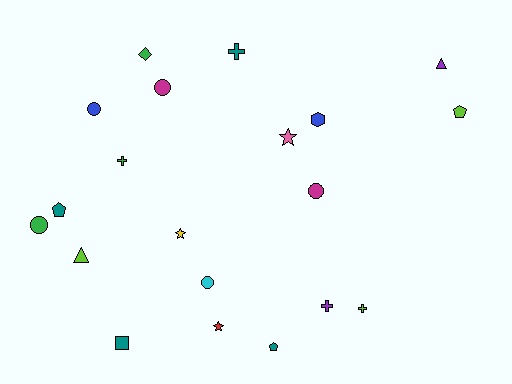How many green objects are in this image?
There are 3 green objects.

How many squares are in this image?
There is 1 square.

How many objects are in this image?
There are 20 objects.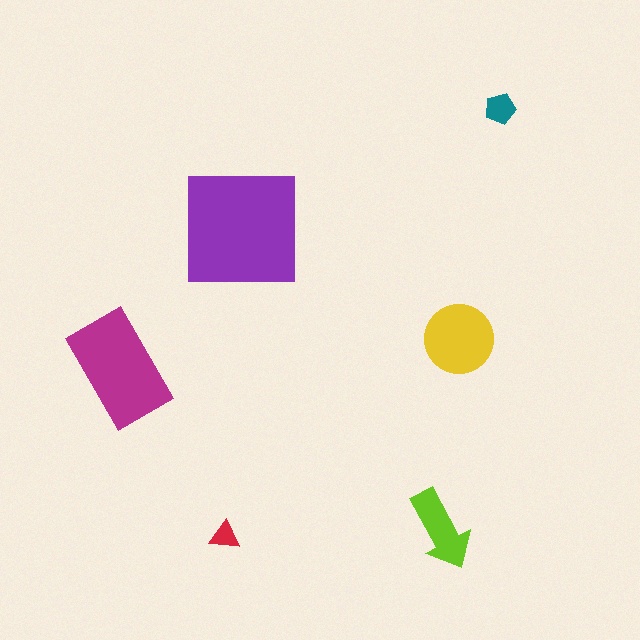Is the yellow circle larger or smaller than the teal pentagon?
Larger.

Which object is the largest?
The purple square.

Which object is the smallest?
The red triangle.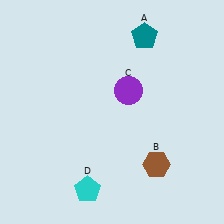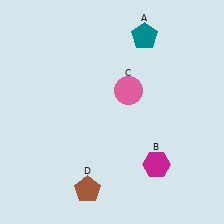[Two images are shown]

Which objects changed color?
B changed from brown to magenta. C changed from purple to pink. D changed from cyan to brown.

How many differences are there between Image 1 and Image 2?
There are 3 differences between the two images.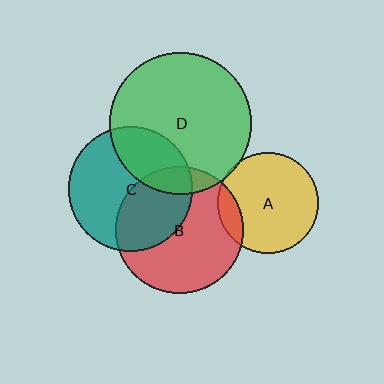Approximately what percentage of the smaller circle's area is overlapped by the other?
Approximately 40%.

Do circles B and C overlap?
Yes.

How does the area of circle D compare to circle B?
Approximately 1.2 times.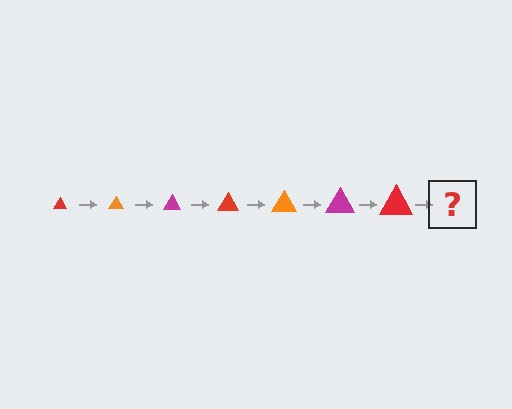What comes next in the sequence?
The next element should be an orange triangle, larger than the previous one.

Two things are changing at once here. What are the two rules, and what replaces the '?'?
The two rules are that the triangle grows larger each step and the color cycles through red, orange, and magenta. The '?' should be an orange triangle, larger than the previous one.